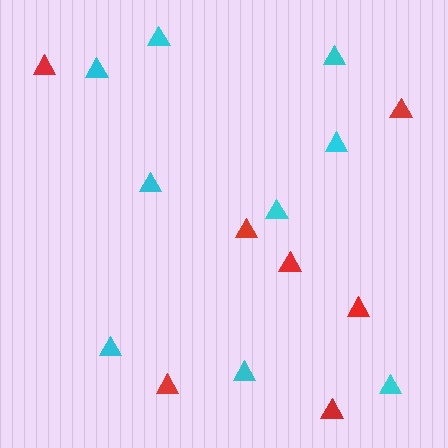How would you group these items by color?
There are 2 groups: one group of red triangles (7) and one group of cyan triangles (9).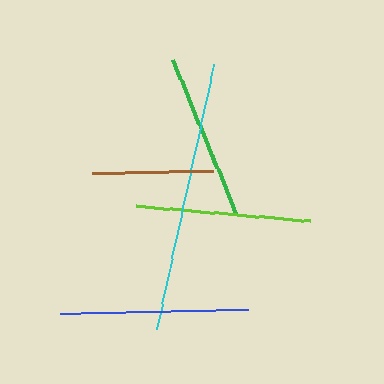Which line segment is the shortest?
The brown line is the shortest at approximately 121 pixels.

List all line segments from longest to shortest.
From longest to shortest: cyan, blue, lime, green, brown.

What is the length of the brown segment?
The brown segment is approximately 121 pixels long.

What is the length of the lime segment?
The lime segment is approximately 174 pixels long.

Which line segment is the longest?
The cyan line is the longest at approximately 270 pixels.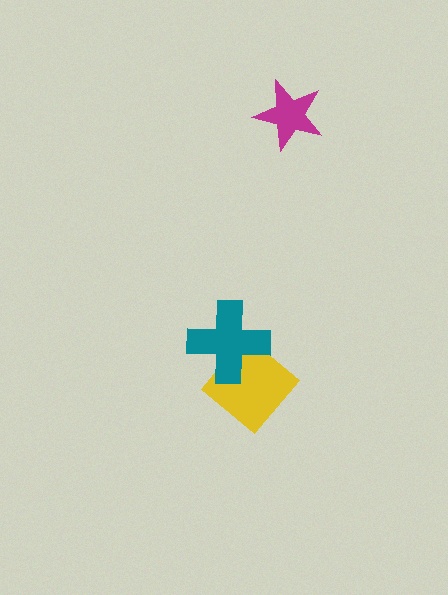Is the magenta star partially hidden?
No, no other shape covers it.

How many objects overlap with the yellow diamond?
1 object overlaps with the yellow diamond.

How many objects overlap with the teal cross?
1 object overlaps with the teal cross.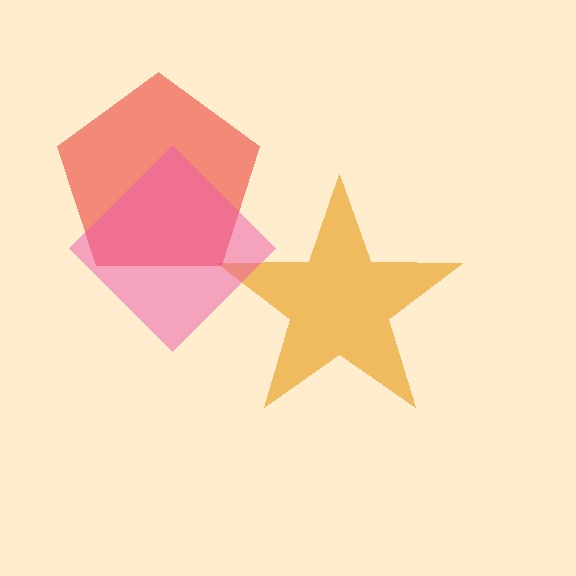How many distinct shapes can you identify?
There are 3 distinct shapes: an orange star, a red pentagon, a pink diamond.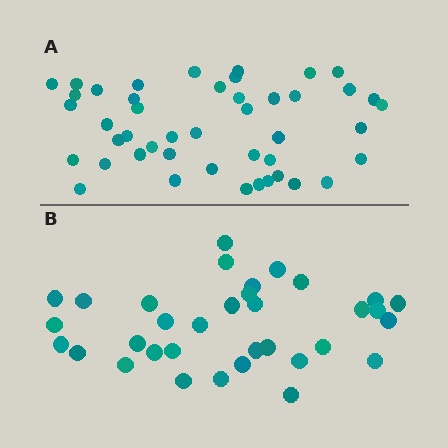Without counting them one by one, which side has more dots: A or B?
Region A (the top region) has more dots.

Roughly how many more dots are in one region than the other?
Region A has roughly 12 or so more dots than region B.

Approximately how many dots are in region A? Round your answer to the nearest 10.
About 40 dots. (The exact count is 45, which rounds to 40.)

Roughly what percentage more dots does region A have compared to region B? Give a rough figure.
About 30% more.